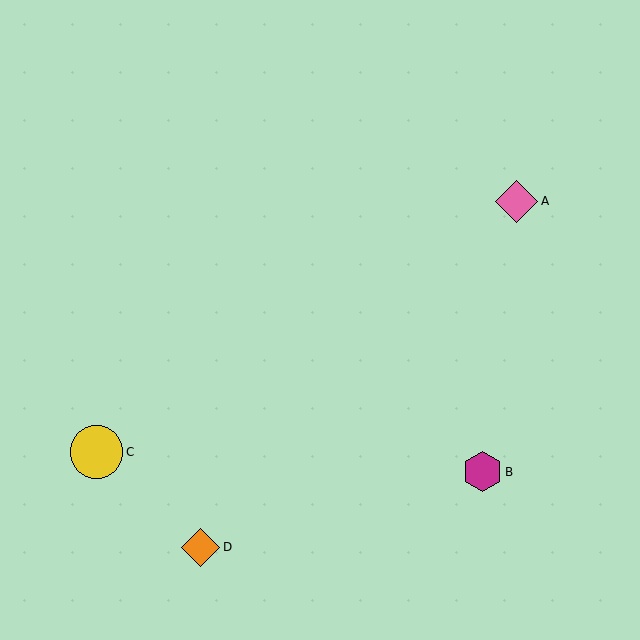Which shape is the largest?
The yellow circle (labeled C) is the largest.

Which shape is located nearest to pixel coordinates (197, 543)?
The orange diamond (labeled D) at (200, 547) is nearest to that location.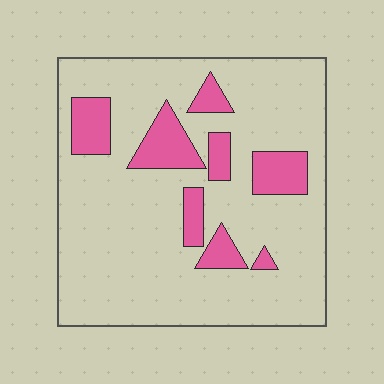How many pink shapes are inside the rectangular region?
8.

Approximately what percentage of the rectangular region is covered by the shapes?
Approximately 20%.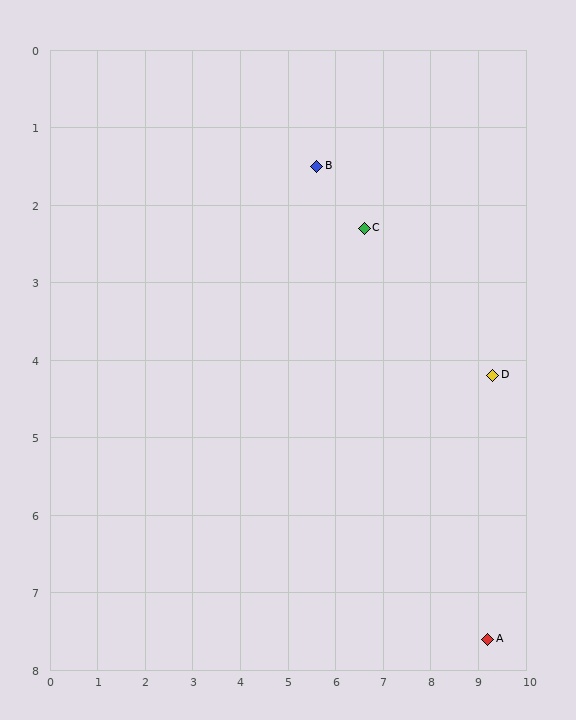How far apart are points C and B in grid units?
Points C and B are about 1.3 grid units apart.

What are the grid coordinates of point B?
Point B is at approximately (5.6, 1.5).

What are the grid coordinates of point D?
Point D is at approximately (9.3, 4.2).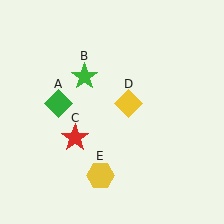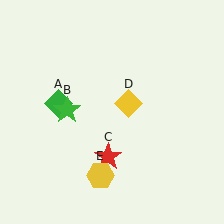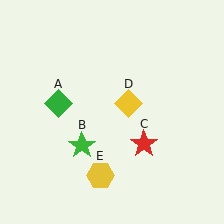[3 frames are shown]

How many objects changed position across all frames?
2 objects changed position: green star (object B), red star (object C).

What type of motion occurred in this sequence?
The green star (object B), red star (object C) rotated counterclockwise around the center of the scene.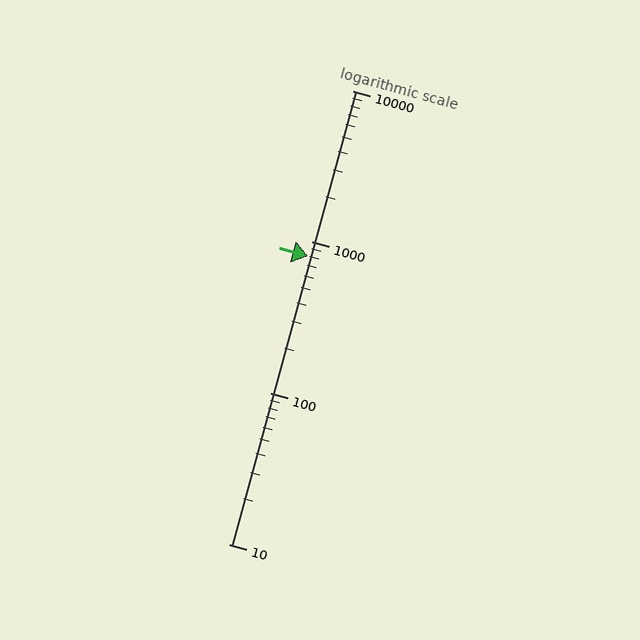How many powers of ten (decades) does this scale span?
The scale spans 3 decades, from 10 to 10000.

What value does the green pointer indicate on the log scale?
The pointer indicates approximately 800.